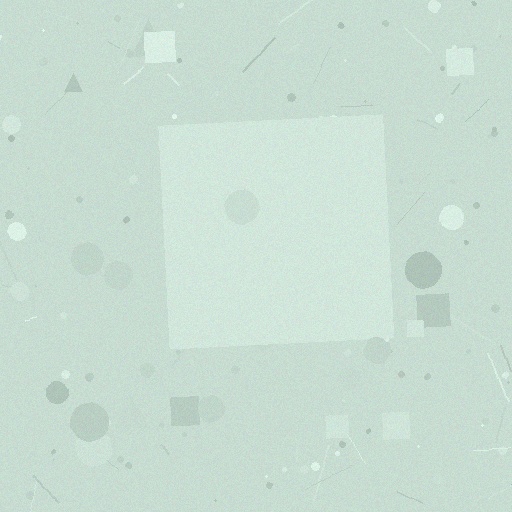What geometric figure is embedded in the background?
A square is embedded in the background.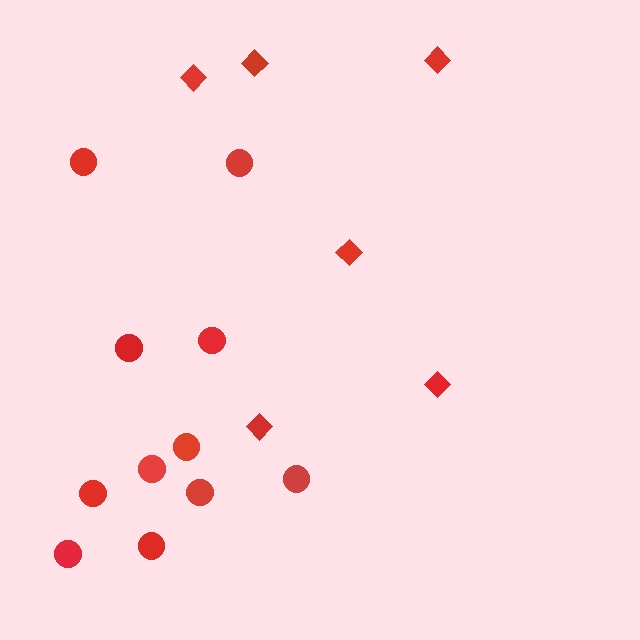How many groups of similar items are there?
There are 2 groups: one group of diamonds (6) and one group of circles (11).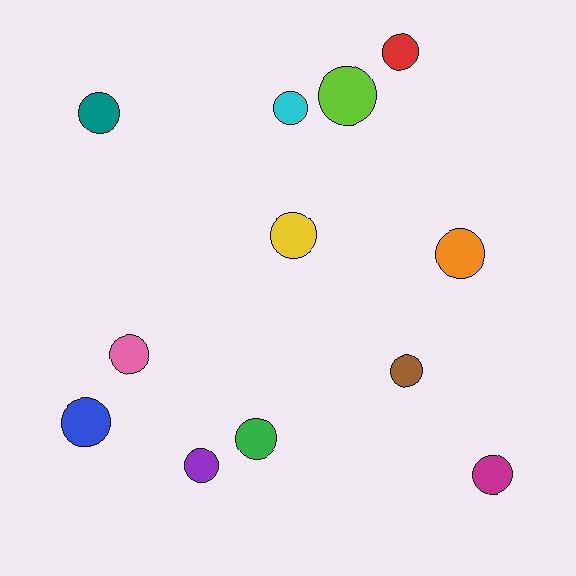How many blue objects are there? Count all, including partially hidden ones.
There is 1 blue object.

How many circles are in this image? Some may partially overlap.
There are 12 circles.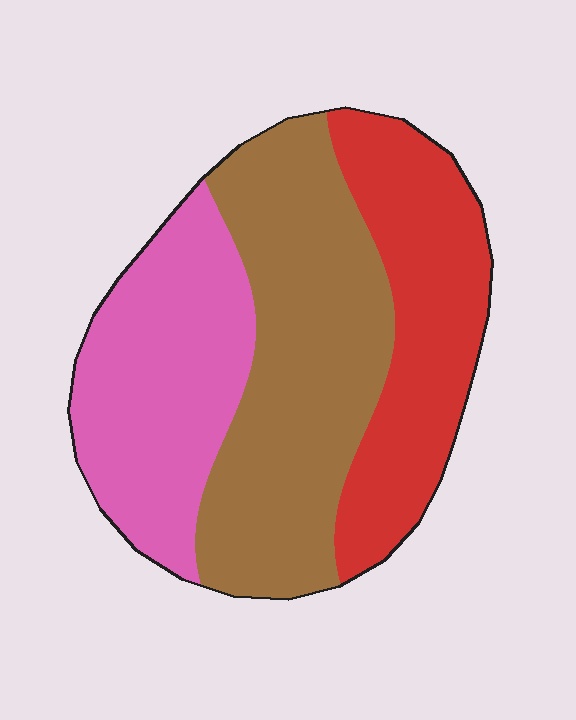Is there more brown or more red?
Brown.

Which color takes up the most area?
Brown, at roughly 40%.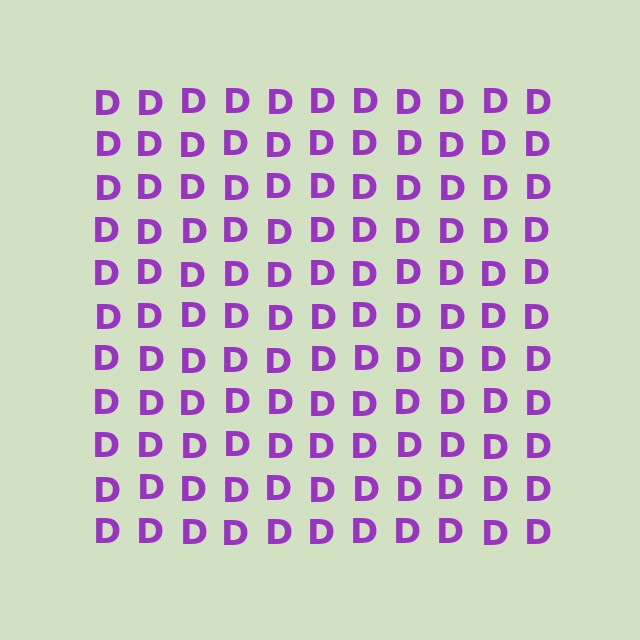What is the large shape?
The large shape is a square.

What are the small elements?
The small elements are letter D's.